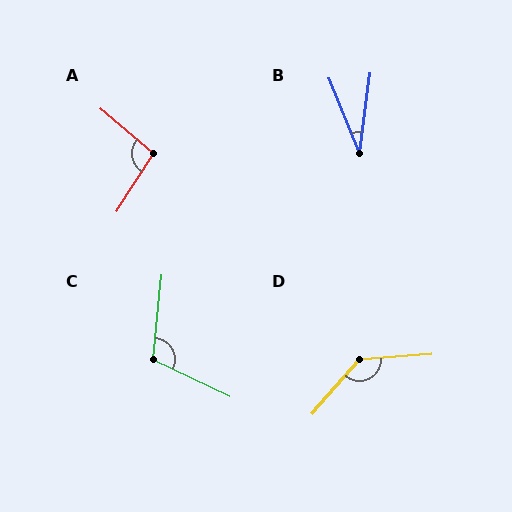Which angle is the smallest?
B, at approximately 29 degrees.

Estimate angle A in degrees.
Approximately 97 degrees.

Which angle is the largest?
D, at approximately 135 degrees.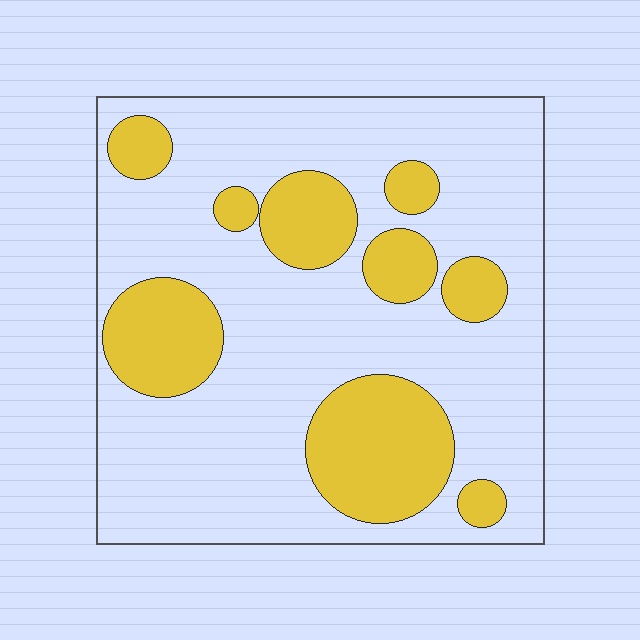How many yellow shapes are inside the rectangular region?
9.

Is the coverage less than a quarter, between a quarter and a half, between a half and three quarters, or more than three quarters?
Between a quarter and a half.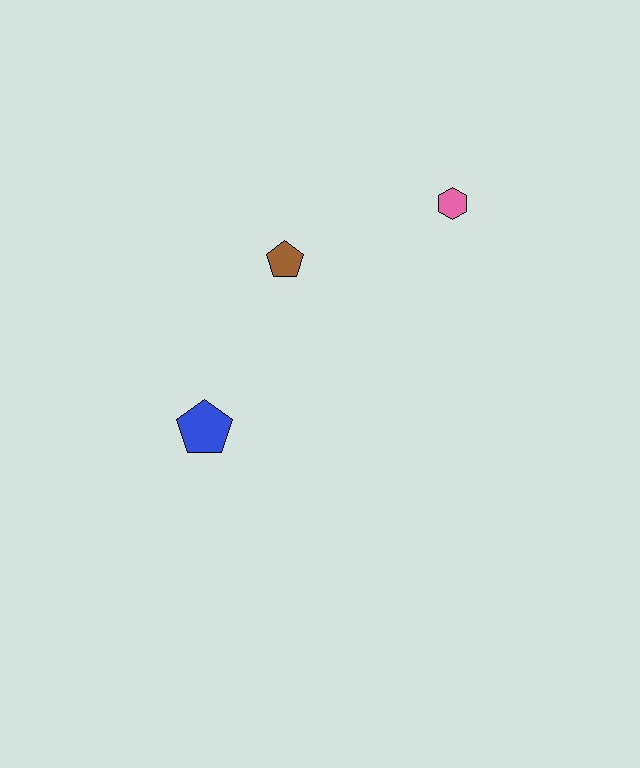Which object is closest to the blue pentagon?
The brown pentagon is closest to the blue pentagon.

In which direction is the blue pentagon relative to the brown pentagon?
The blue pentagon is below the brown pentagon.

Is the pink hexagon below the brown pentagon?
No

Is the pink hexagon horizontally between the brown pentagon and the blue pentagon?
No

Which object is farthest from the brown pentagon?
The blue pentagon is farthest from the brown pentagon.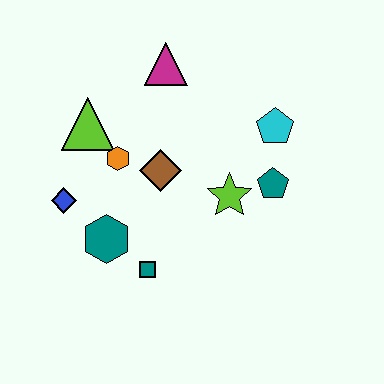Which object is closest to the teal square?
The teal hexagon is closest to the teal square.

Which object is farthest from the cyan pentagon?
The blue diamond is farthest from the cyan pentagon.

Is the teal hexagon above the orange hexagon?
No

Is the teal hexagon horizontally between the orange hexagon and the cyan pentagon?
No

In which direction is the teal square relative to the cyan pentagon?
The teal square is below the cyan pentagon.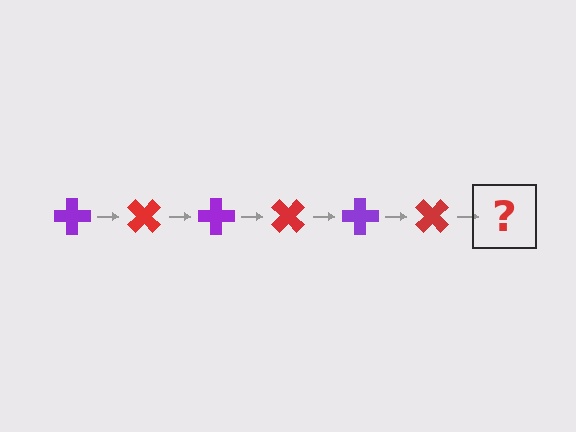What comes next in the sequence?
The next element should be a purple cross, rotated 270 degrees from the start.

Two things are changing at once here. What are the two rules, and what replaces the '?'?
The two rules are that it rotates 45 degrees each step and the color cycles through purple and red. The '?' should be a purple cross, rotated 270 degrees from the start.